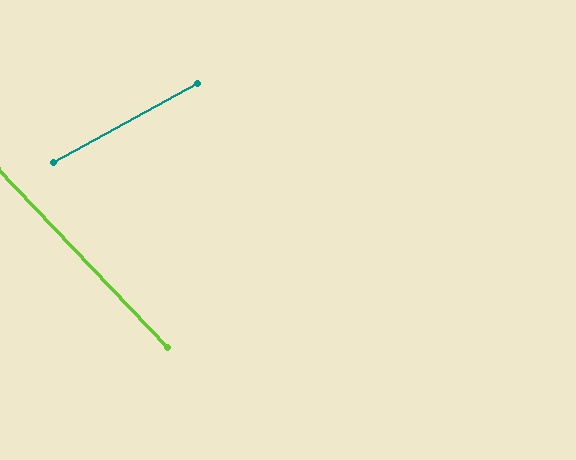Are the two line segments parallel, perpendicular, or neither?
Neither parallel nor perpendicular — they differ by about 75°.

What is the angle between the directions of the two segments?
Approximately 75 degrees.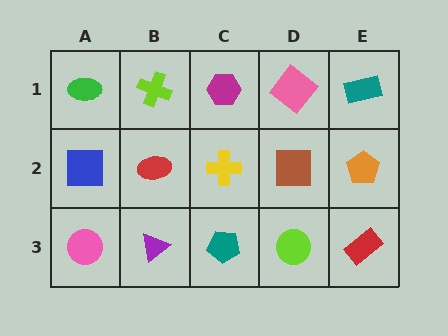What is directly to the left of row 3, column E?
A lime circle.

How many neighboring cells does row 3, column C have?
3.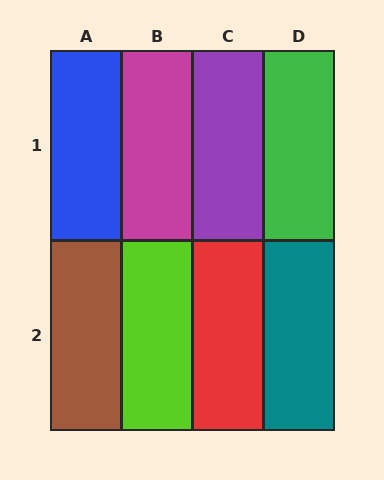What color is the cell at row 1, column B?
Magenta.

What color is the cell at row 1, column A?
Blue.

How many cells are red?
1 cell is red.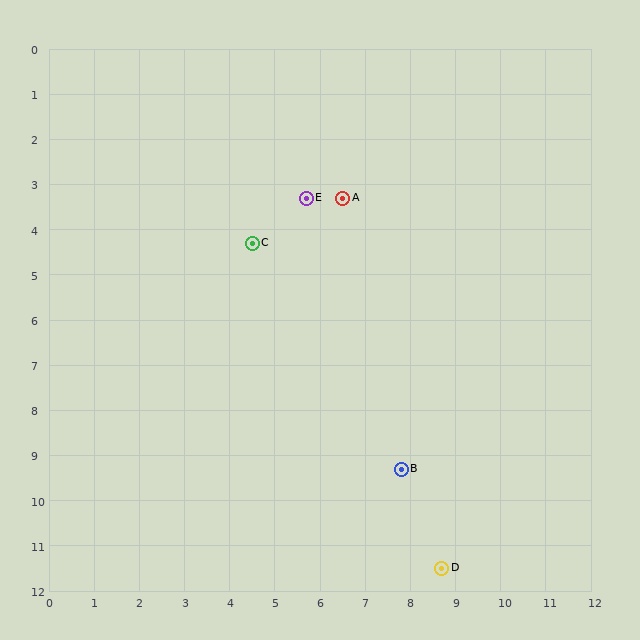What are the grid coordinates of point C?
Point C is at approximately (4.5, 4.3).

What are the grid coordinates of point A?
Point A is at approximately (6.5, 3.3).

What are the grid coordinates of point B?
Point B is at approximately (7.8, 9.3).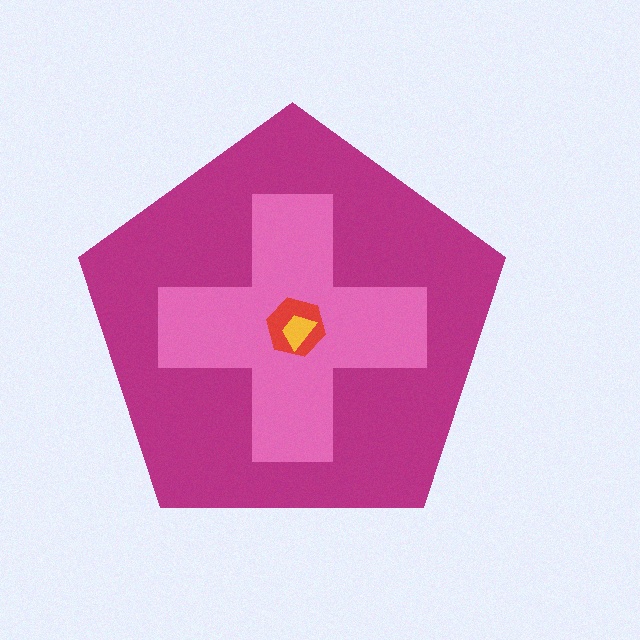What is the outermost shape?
The magenta pentagon.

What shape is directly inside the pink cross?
The red hexagon.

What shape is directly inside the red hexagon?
The yellow trapezoid.